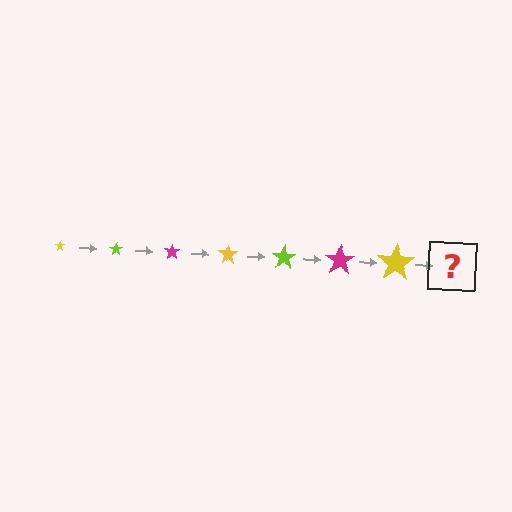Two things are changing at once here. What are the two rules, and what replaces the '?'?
The two rules are that the star grows larger each step and the color cycles through yellow, lime, and magenta. The '?' should be a lime star, larger than the previous one.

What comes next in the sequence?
The next element should be a lime star, larger than the previous one.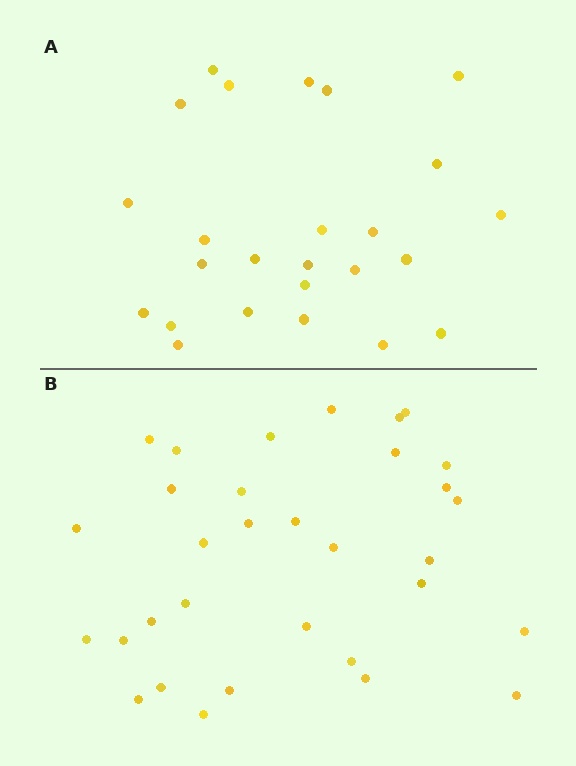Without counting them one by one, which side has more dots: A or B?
Region B (the bottom region) has more dots.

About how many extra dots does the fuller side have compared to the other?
Region B has roughly 8 or so more dots than region A.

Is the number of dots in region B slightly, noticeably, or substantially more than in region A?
Region B has noticeably more, but not dramatically so. The ratio is roughly 1.3 to 1.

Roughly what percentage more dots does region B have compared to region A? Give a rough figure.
About 30% more.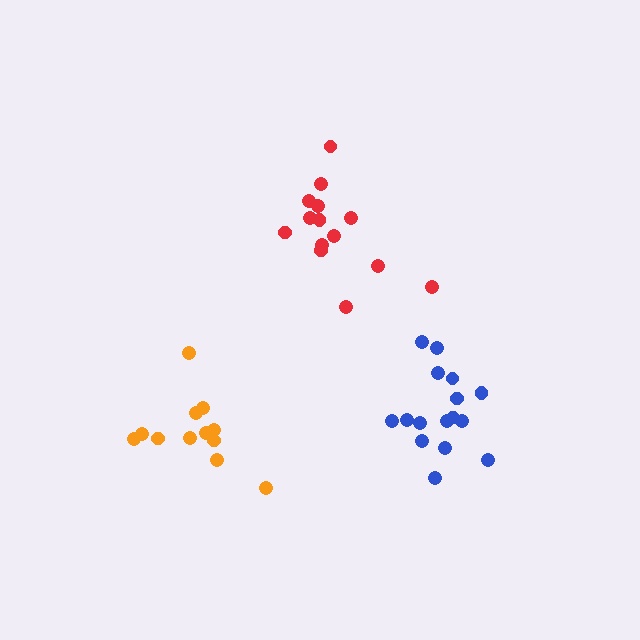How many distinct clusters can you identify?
There are 3 distinct clusters.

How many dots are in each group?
Group 1: 14 dots, Group 2: 16 dots, Group 3: 12 dots (42 total).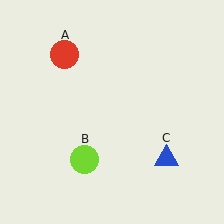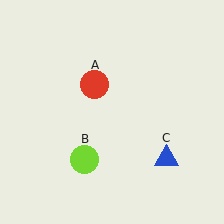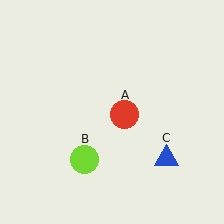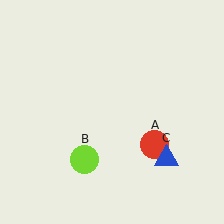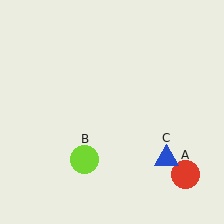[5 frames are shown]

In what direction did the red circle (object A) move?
The red circle (object A) moved down and to the right.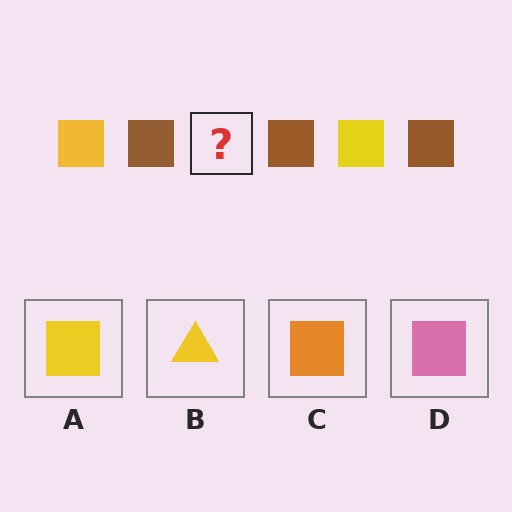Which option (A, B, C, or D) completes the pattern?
A.